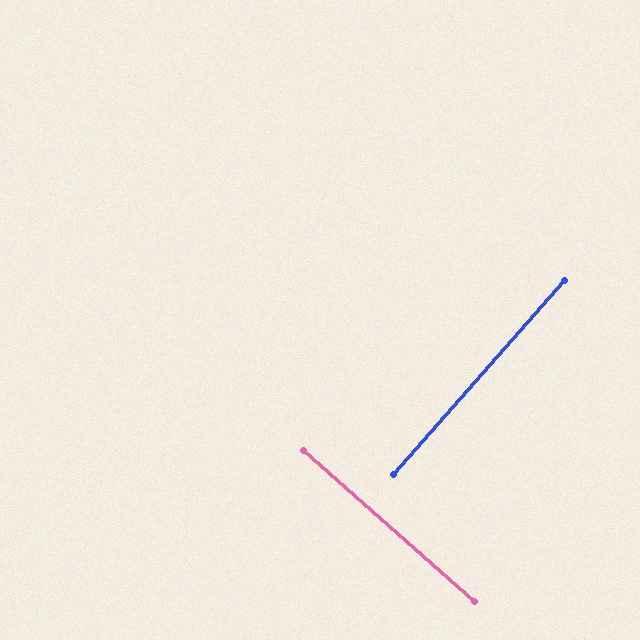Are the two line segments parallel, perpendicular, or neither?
Perpendicular — they meet at approximately 90°.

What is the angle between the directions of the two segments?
Approximately 90 degrees.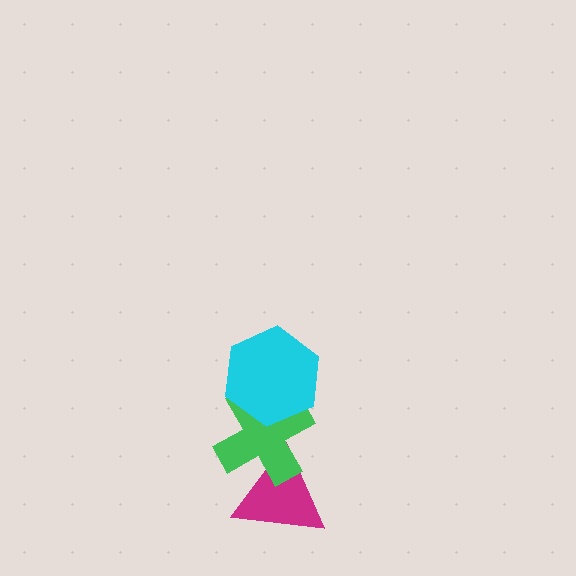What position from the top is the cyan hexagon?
The cyan hexagon is 1st from the top.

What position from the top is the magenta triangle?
The magenta triangle is 3rd from the top.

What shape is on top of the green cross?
The cyan hexagon is on top of the green cross.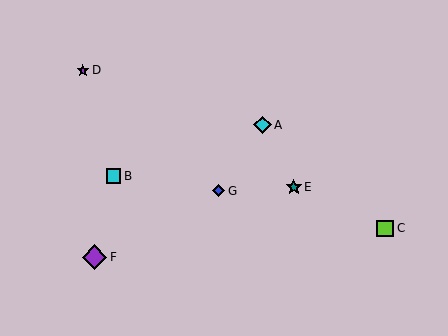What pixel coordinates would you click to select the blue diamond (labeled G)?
Click at (219, 191) to select the blue diamond G.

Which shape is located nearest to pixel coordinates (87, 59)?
The purple star (labeled D) at (83, 70) is nearest to that location.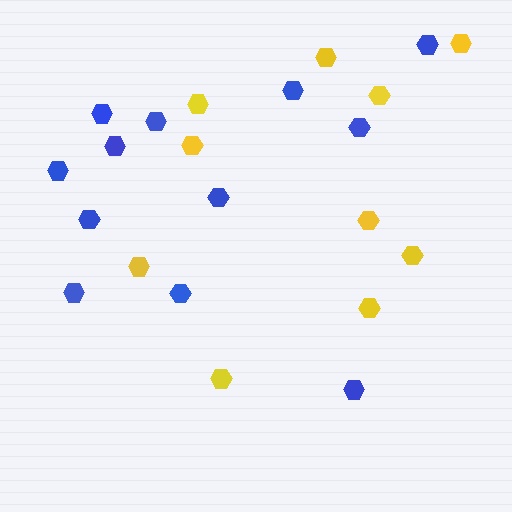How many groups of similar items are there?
There are 2 groups: one group of yellow hexagons (10) and one group of blue hexagons (12).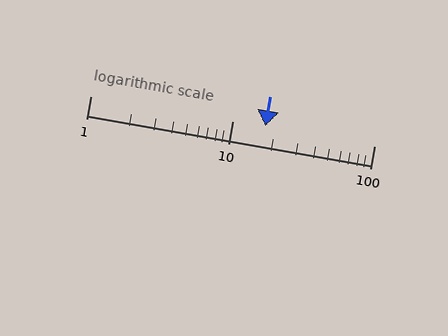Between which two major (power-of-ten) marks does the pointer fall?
The pointer is between 10 and 100.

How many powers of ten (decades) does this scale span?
The scale spans 2 decades, from 1 to 100.